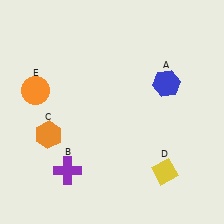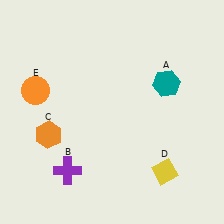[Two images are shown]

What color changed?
The hexagon (A) changed from blue in Image 1 to teal in Image 2.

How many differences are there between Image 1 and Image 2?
There is 1 difference between the two images.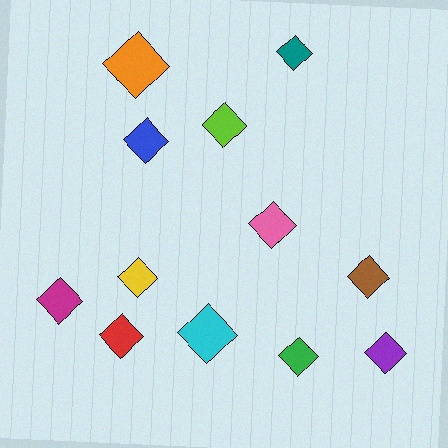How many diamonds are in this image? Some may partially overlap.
There are 12 diamonds.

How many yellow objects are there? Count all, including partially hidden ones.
There is 1 yellow object.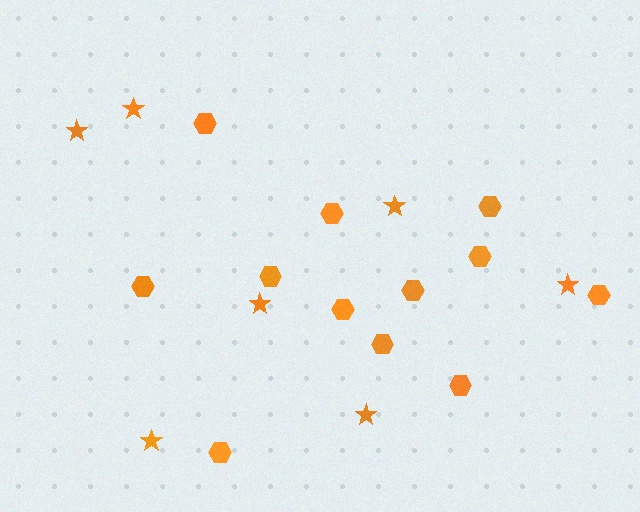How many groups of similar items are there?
There are 2 groups: one group of stars (7) and one group of hexagons (12).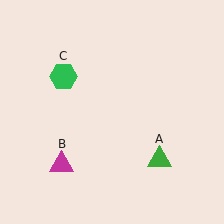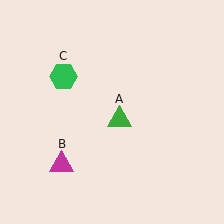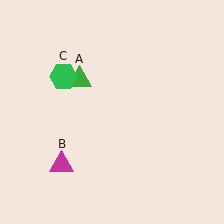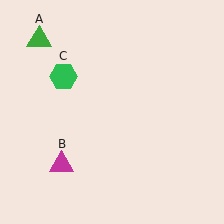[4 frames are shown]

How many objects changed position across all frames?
1 object changed position: green triangle (object A).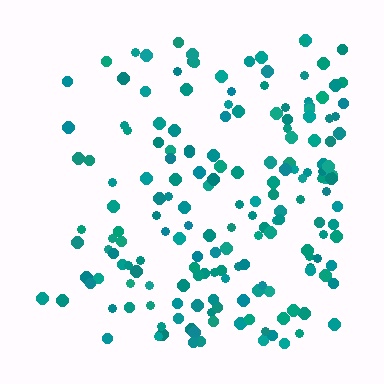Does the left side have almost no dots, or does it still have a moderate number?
Still a moderate number, just noticeably fewer than the right.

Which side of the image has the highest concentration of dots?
The right.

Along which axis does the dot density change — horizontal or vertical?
Horizontal.